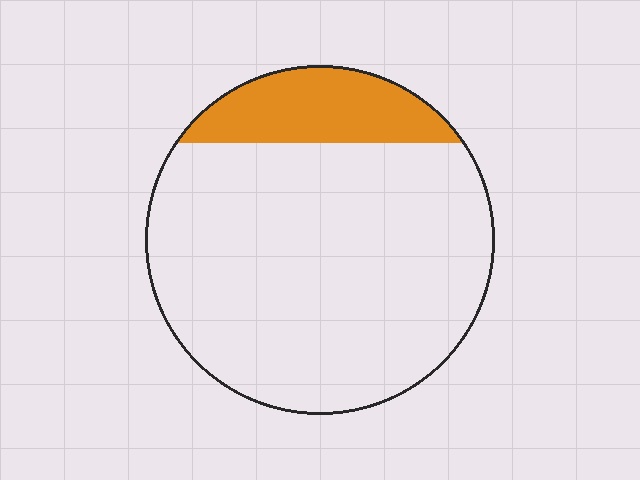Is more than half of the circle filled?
No.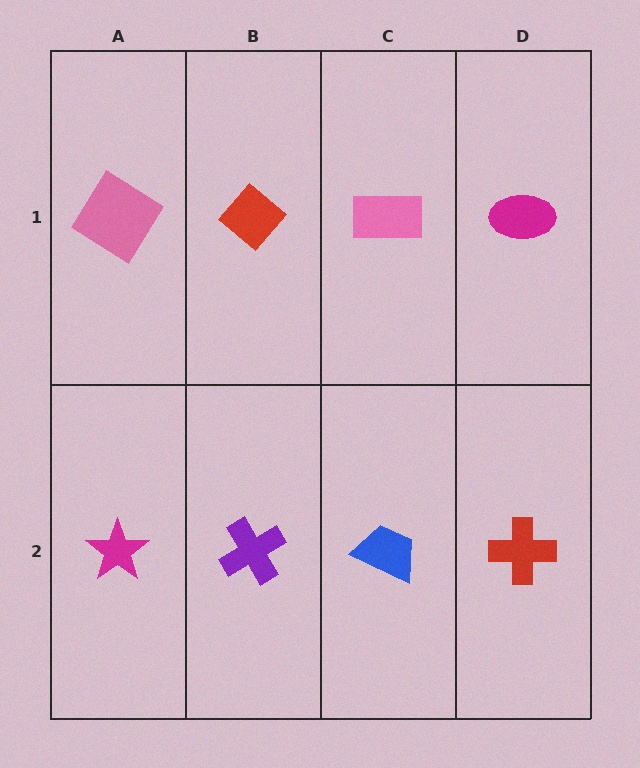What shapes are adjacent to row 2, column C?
A pink rectangle (row 1, column C), a purple cross (row 2, column B), a red cross (row 2, column D).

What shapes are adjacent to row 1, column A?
A magenta star (row 2, column A), a red diamond (row 1, column B).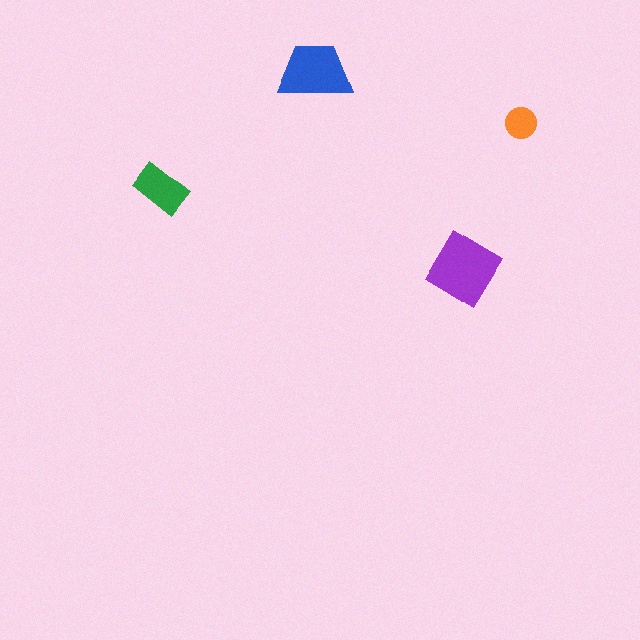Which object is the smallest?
The orange circle.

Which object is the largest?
The purple diamond.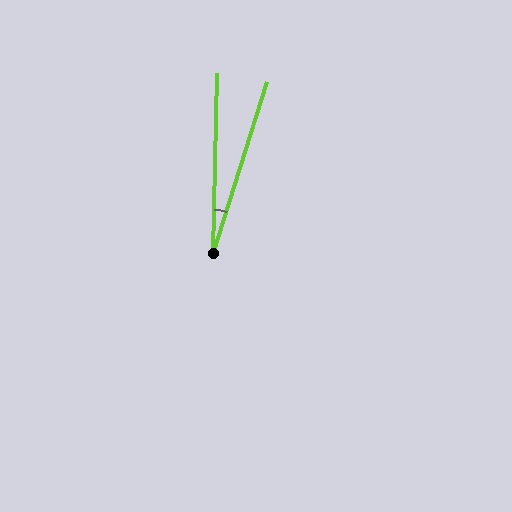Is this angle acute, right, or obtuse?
It is acute.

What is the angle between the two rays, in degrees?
Approximately 16 degrees.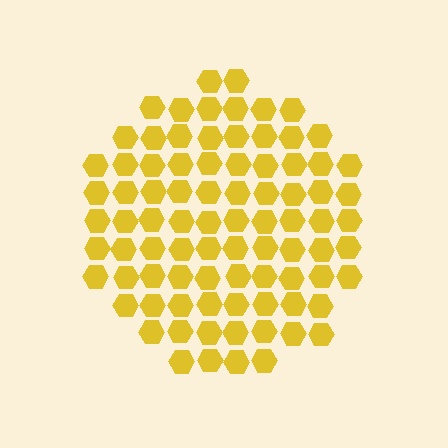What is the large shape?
The large shape is a circle.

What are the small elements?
The small elements are hexagons.